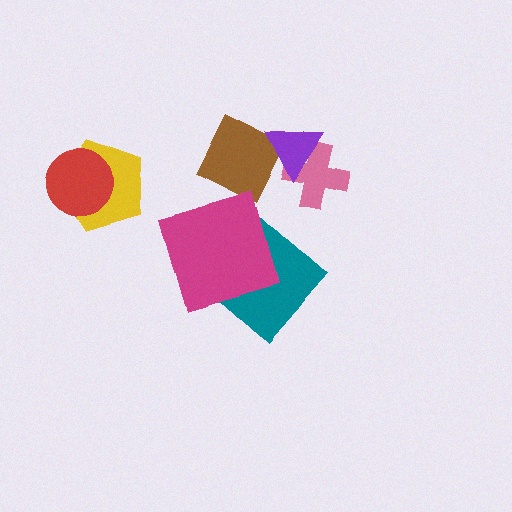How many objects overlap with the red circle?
1 object overlaps with the red circle.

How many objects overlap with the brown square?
1 object overlaps with the brown square.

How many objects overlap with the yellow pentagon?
1 object overlaps with the yellow pentagon.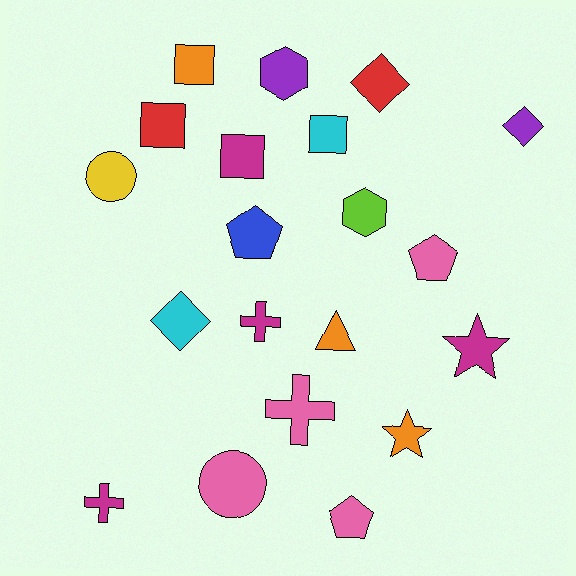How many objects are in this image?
There are 20 objects.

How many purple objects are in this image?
There are 2 purple objects.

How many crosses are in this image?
There are 3 crosses.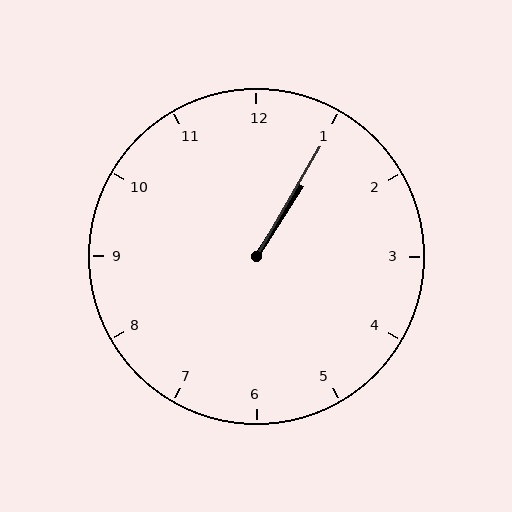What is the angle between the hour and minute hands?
Approximately 2 degrees.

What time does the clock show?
1:05.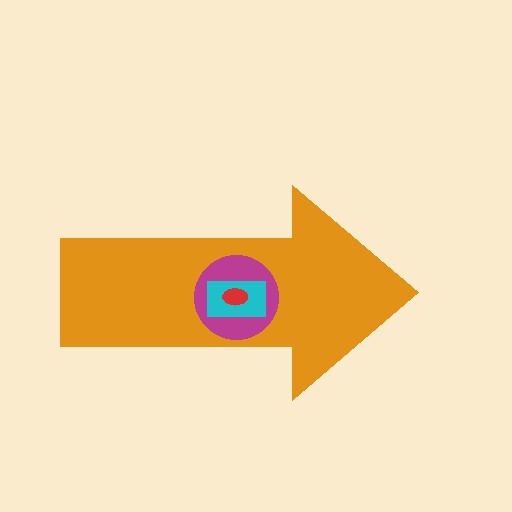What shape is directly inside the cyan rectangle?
The red ellipse.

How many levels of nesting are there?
4.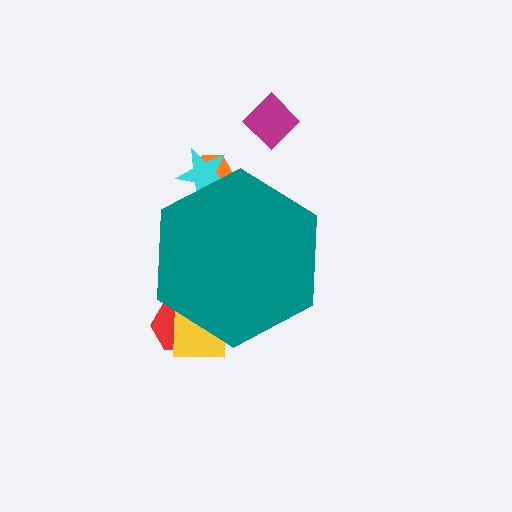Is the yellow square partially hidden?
Yes, the yellow square is partially hidden behind the teal hexagon.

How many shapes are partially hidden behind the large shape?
4 shapes are partially hidden.